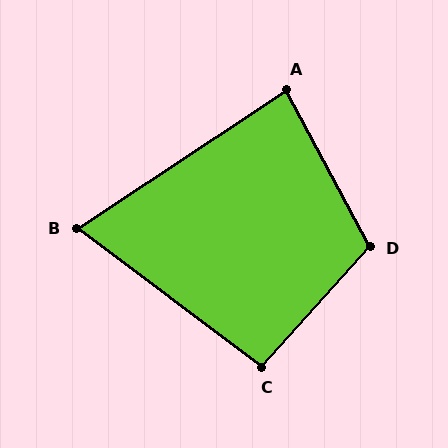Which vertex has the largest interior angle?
D, at approximately 110 degrees.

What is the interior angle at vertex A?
Approximately 85 degrees (acute).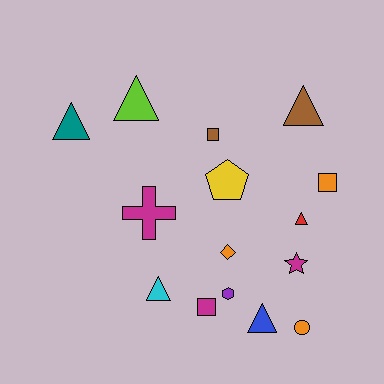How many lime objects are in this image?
There is 1 lime object.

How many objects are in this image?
There are 15 objects.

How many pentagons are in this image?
There is 1 pentagon.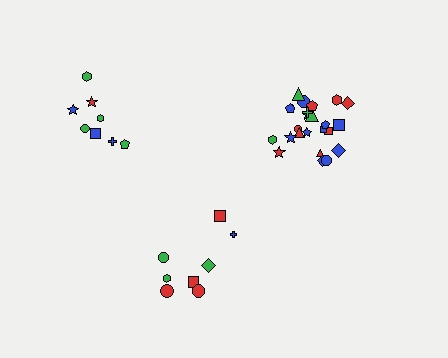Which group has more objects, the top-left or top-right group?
The top-right group.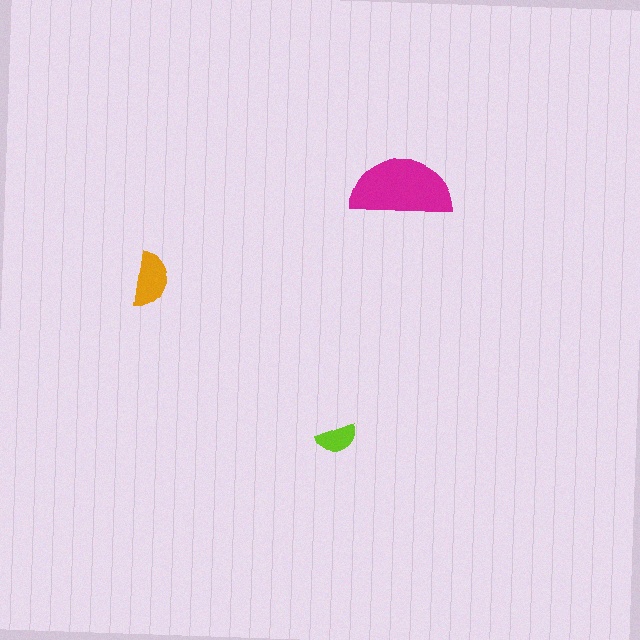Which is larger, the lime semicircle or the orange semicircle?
The orange one.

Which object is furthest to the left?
The orange semicircle is leftmost.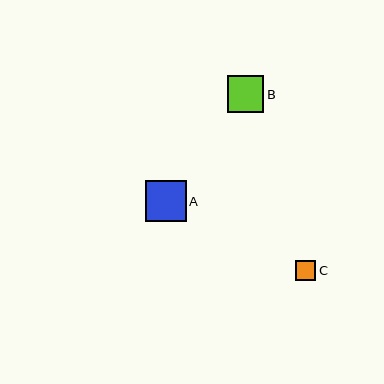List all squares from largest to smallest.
From largest to smallest: A, B, C.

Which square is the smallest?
Square C is the smallest with a size of approximately 20 pixels.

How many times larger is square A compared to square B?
Square A is approximately 1.1 times the size of square B.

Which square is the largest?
Square A is the largest with a size of approximately 41 pixels.